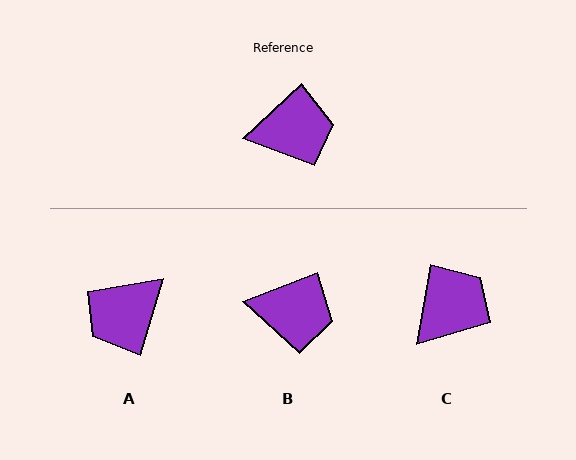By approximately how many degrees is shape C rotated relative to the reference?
Approximately 37 degrees counter-clockwise.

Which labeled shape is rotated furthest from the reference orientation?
A, about 150 degrees away.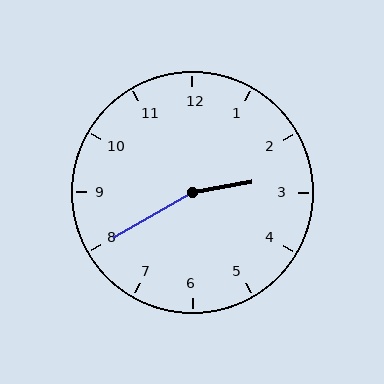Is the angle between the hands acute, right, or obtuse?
It is obtuse.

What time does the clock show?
2:40.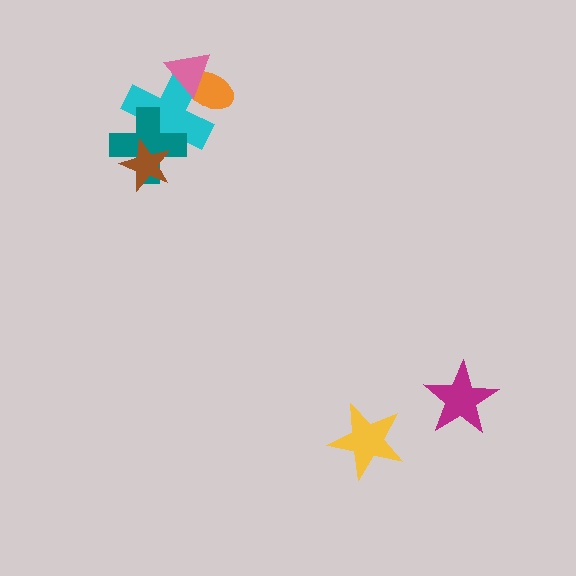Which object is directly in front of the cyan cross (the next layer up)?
The teal cross is directly in front of the cyan cross.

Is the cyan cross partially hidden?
Yes, it is partially covered by another shape.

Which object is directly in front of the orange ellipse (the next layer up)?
The cyan cross is directly in front of the orange ellipse.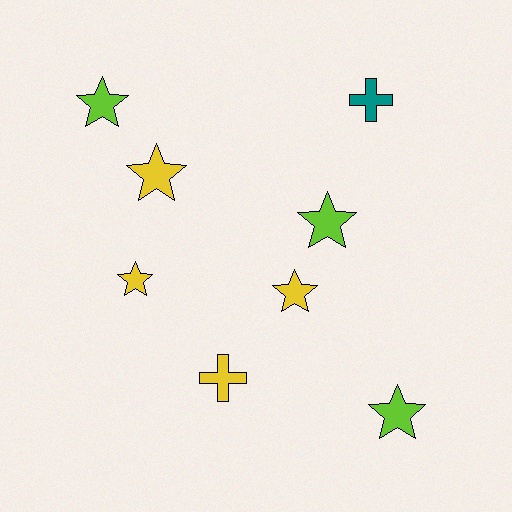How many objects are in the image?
There are 8 objects.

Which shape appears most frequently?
Star, with 6 objects.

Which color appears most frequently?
Yellow, with 4 objects.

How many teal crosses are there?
There is 1 teal cross.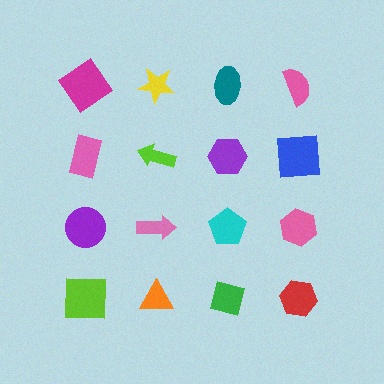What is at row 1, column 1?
A magenta diamond.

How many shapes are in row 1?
4 shapes.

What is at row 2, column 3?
A purple hexagon.